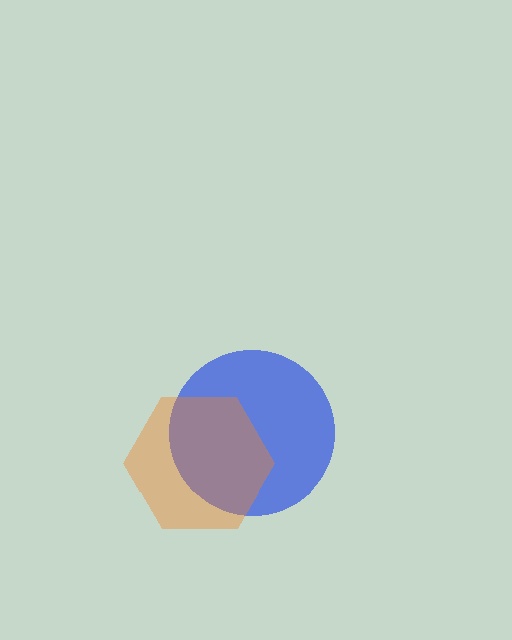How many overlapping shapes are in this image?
There are 2 overlapping shapes in the image.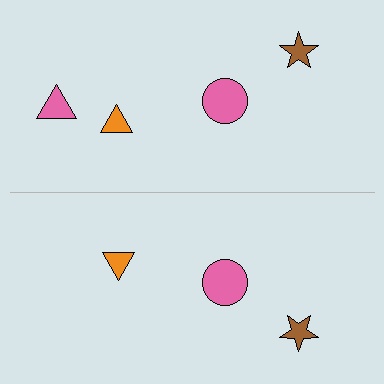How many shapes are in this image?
There are 7 shapes in this image.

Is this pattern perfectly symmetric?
No, the pattern is not perfectly symmetric. A pink triangle is missing from the bottom side.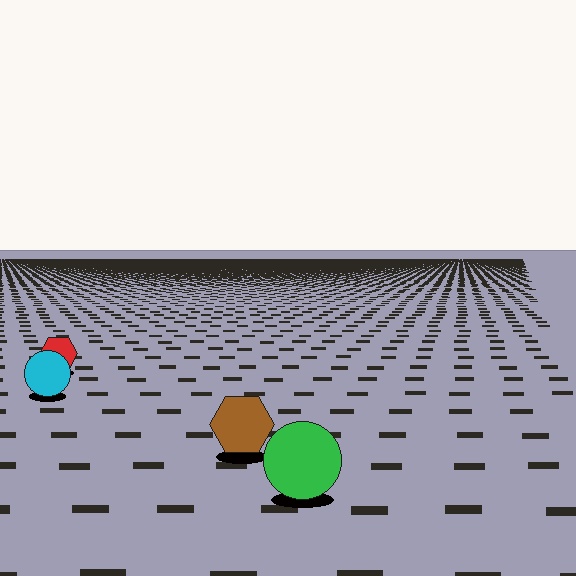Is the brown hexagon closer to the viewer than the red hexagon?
Yes. The brown hexagon is closer — you can tell from the texture gradient: the ground texture is coarser near it.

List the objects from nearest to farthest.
From nearest to farthest: the green circle, the brown hexagon, the cyan circle, the red hexagon.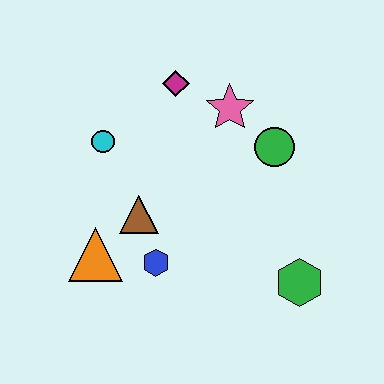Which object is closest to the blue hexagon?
The brown triangle is closest to the blue hexagon.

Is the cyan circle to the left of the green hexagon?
Yes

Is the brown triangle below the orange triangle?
No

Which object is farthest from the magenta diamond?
The green hexagon is farthest from the magenta diamond.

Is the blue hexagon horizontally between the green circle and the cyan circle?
Yes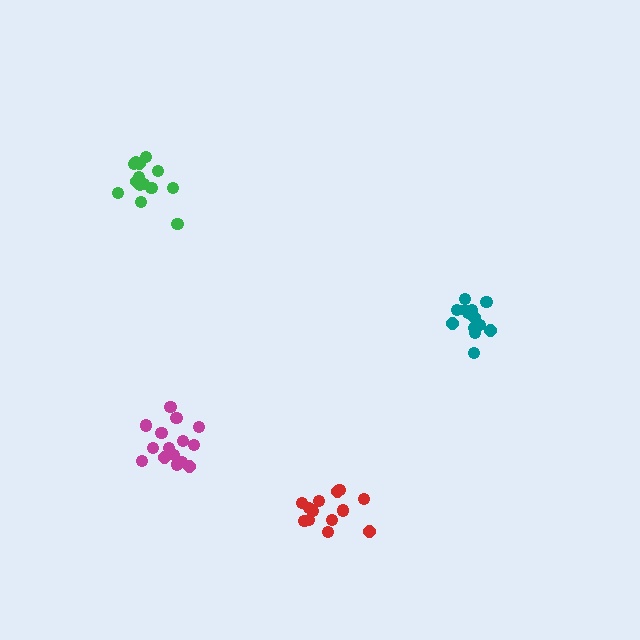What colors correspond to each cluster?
The clusters are colored: teal, magenta, green, red.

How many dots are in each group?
Group 1: 13 dots, Group 2: 15 dots, Group 3: 15 dots, Group 4: 13 dots (56 total).